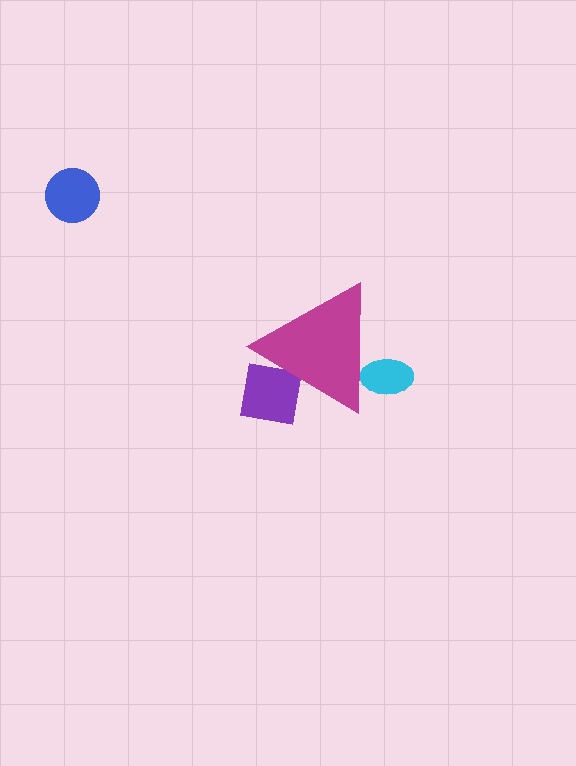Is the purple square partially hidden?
Yes, the purple square is partially hidden behind the magenta triangle.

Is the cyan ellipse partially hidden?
Yes, the cyan ellipse is partially hidden behind the magenta triangle.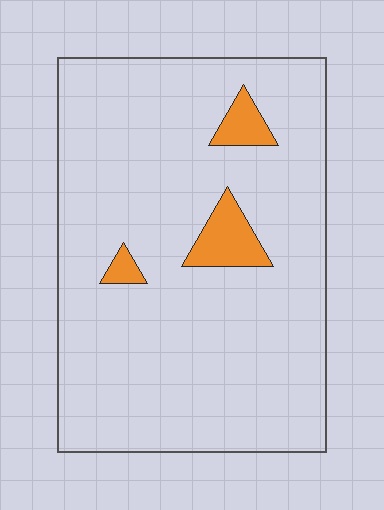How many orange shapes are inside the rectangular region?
3.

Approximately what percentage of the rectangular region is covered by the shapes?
Approximately 5%.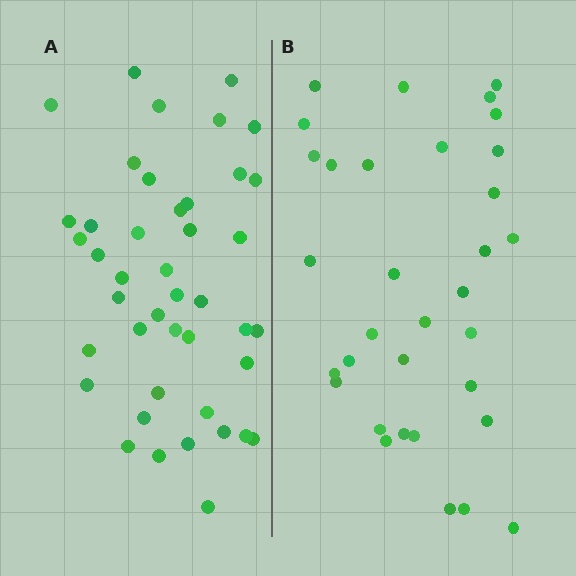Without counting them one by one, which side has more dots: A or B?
Region A (the left region) has more dots.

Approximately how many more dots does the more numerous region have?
Region A has roughly 10 or so more dots than region B.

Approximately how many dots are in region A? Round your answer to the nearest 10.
About 40 dots. (The exact count is 43, which rounds to 40.)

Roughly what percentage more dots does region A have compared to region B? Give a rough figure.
About 30% more.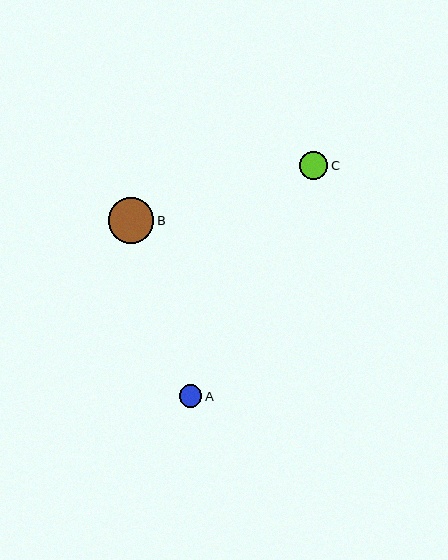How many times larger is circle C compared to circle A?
Circle C is approximately 1.2 times the size of circle A.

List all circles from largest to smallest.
From largest to smallest: B, C, A.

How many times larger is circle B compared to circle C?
Circle B is approximately 1.6 times the size of circle C.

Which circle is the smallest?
Circle A is the smallest with a size of approximately 23 pixels.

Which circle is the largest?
Circle B is the largest with a size of approximately 46 pixels.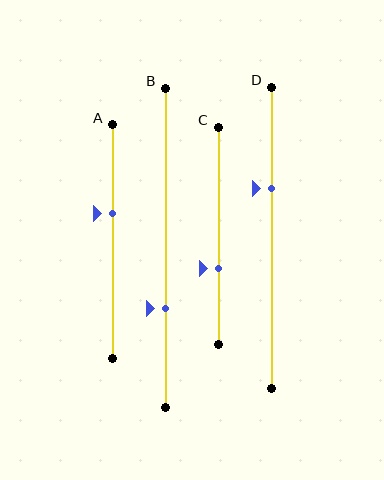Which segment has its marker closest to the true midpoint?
Segment A has its marker closest to the true midpoint.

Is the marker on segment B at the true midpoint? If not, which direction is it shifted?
No, the marker on segment B is shifted downward by about 19% of the segment length.